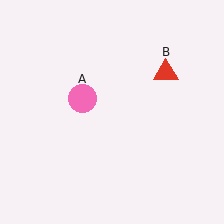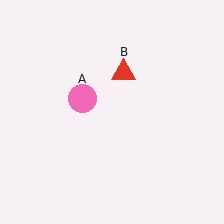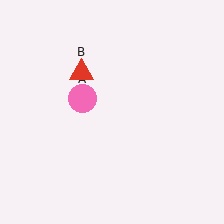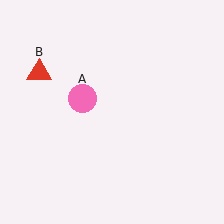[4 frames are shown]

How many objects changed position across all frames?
1 object changed position: red triangle (object B).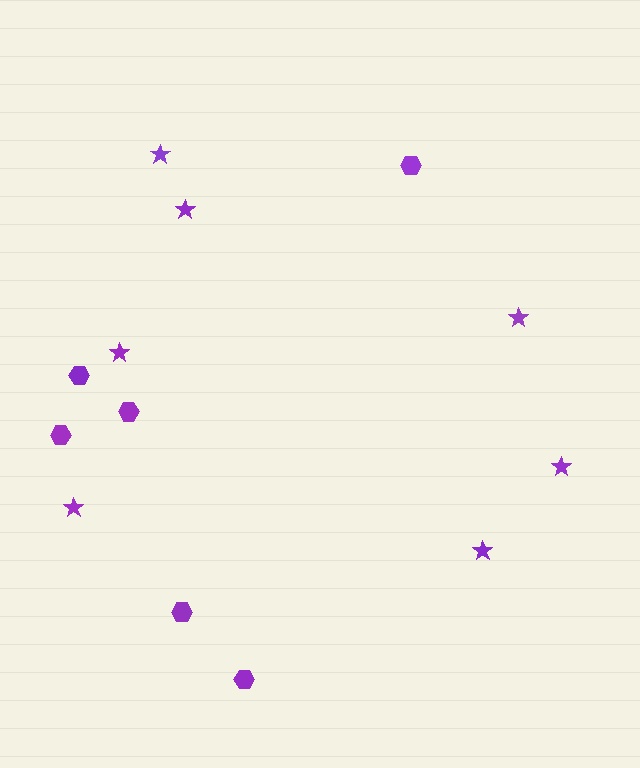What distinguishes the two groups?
There are 2 groups: one group of stars (7) and one group of hexagons (6).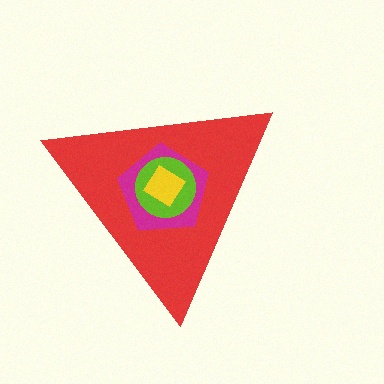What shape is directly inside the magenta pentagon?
The lime circle.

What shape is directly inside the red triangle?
The magenta pentagon.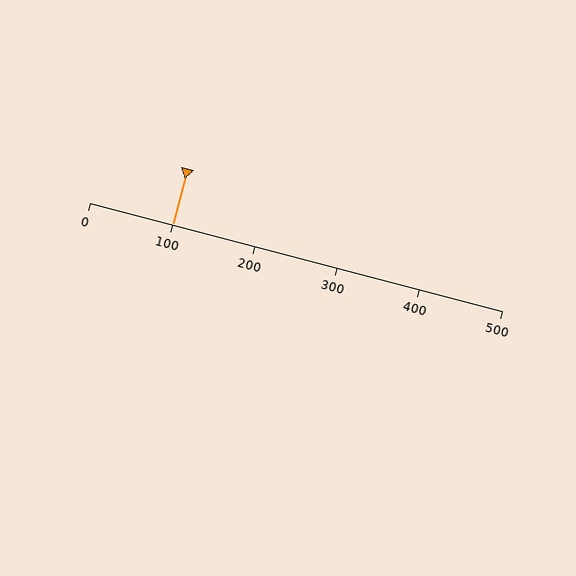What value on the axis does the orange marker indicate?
The marker indicates approximately 100.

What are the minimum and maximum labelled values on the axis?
The axis runs from 0 to 500.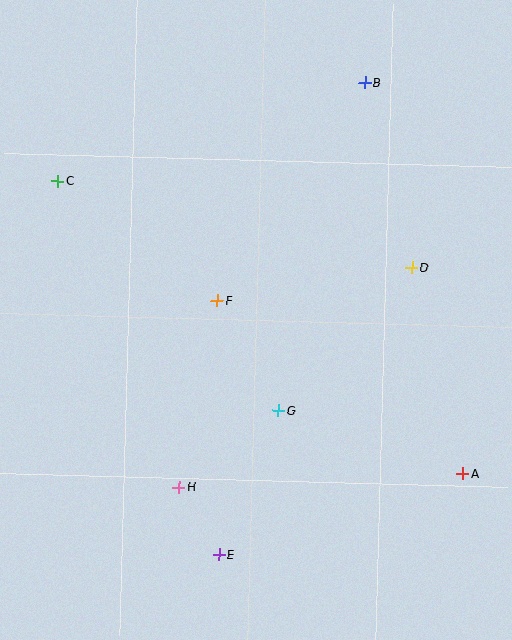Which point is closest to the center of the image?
Point F at (217, 301) is closest to the center.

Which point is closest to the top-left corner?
Point C is closest to the top-left corner.